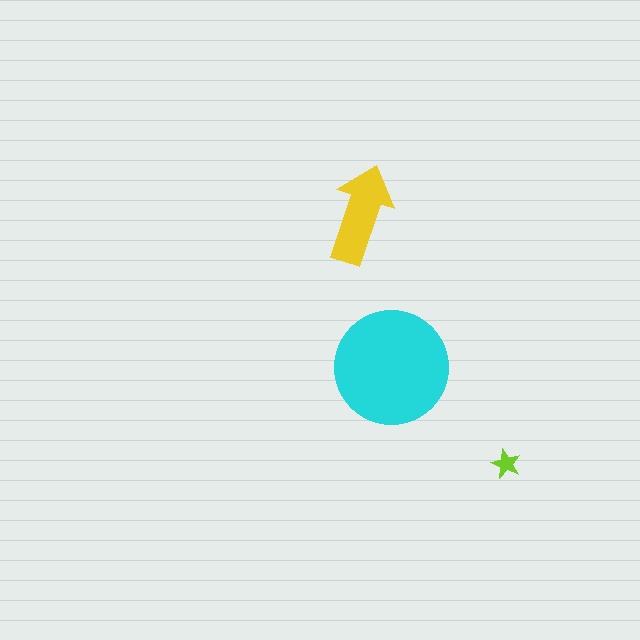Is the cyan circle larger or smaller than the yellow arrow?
Larger.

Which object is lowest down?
The lime star is bottommost.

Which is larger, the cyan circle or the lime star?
The cyan circle.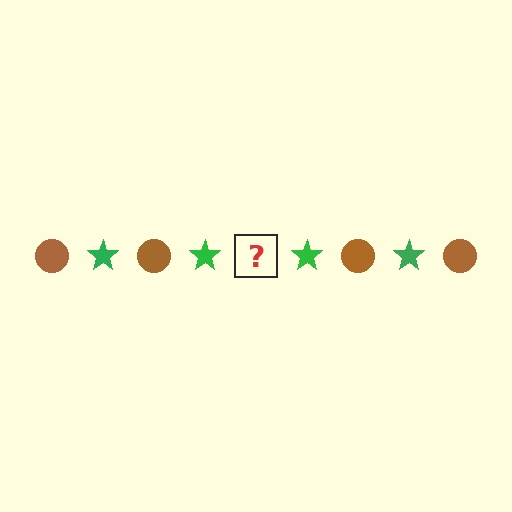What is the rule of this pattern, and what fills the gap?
The rule is that the pattern alternates between brown circle and green star. The gap should be filled with a brown circle.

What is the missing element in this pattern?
The missing element is a brown circle.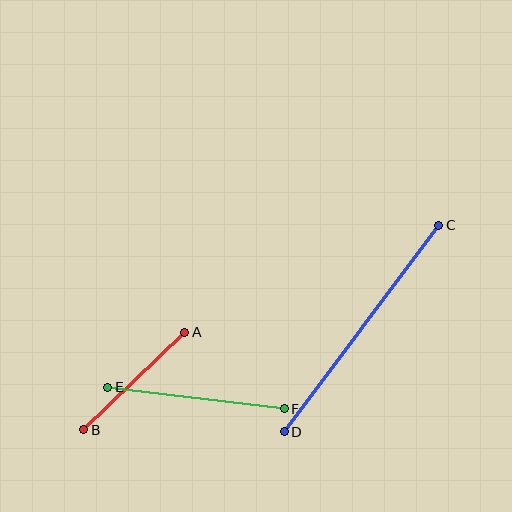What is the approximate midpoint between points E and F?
The midpoint is at approximately (196, 398) pixels.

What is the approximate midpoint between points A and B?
The midpoint is at approximately (134, 381) pixels.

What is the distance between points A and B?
The distance is approximately 140 pixels.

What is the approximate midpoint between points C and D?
The midpoint is at approximately (361, 329) pixels.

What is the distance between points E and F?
The distance is approximately 178 pixels.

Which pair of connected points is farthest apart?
Points C and D are farthest apart.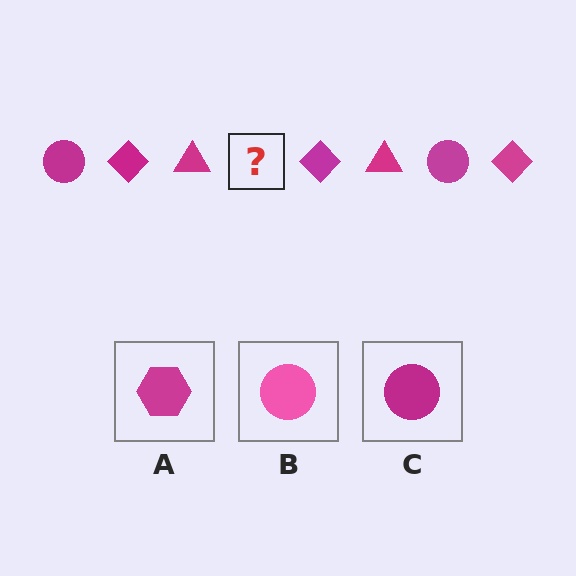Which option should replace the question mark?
Option C.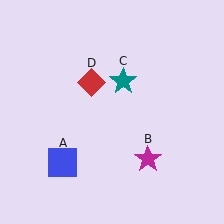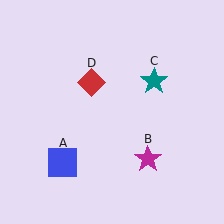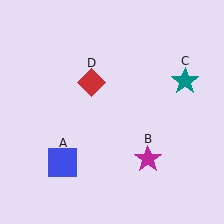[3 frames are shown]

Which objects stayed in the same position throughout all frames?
Blue square (object A) and magenta star (object B) and red diamond (object D) remained stationary.